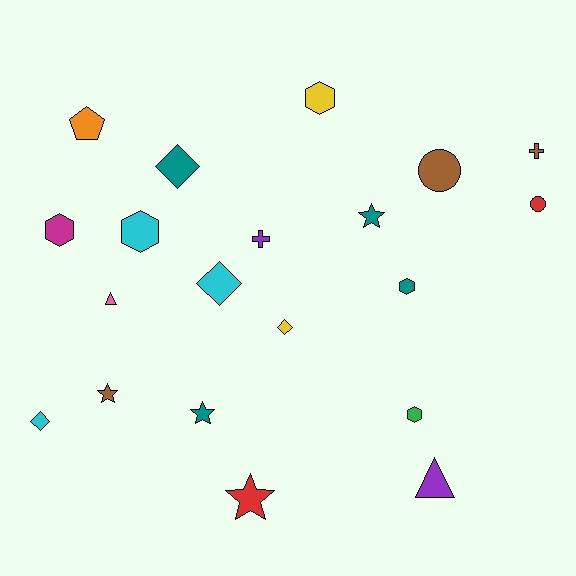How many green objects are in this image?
There is 1 green object.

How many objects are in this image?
There are 20 objects.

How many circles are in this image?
There are 2 circles.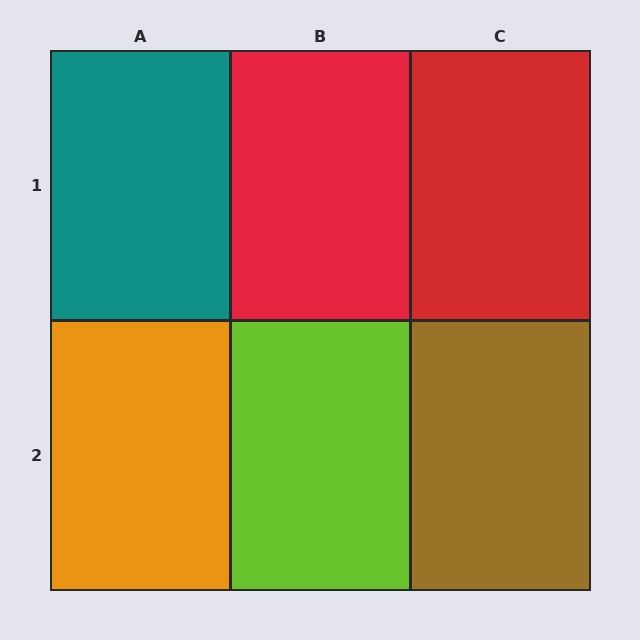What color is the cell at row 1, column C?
Red.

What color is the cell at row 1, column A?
Teal.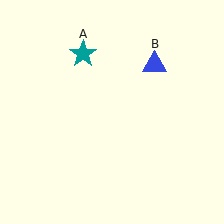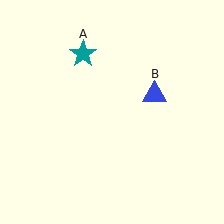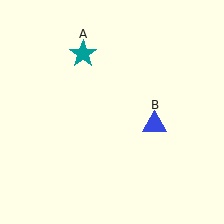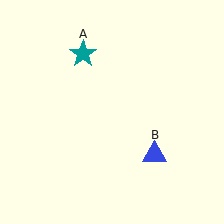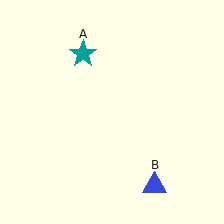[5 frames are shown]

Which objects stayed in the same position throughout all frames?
Teal star (object A) remained stationary.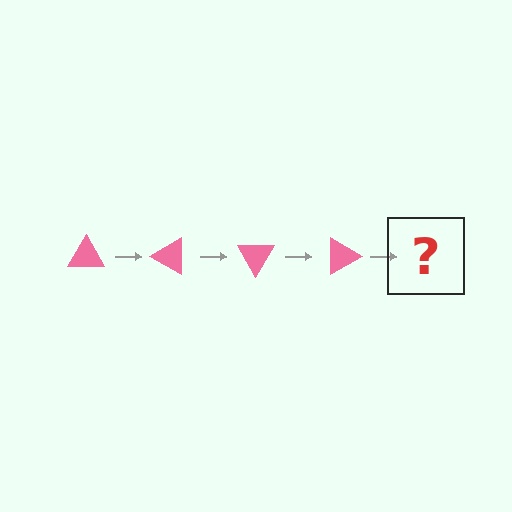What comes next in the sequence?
The next element should be a pink triangle rotated 120 degrees.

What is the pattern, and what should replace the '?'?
The pattern is that the triangle rotates 30 degrees each step. The '?' should be a pink triangle rotated 120 degrees.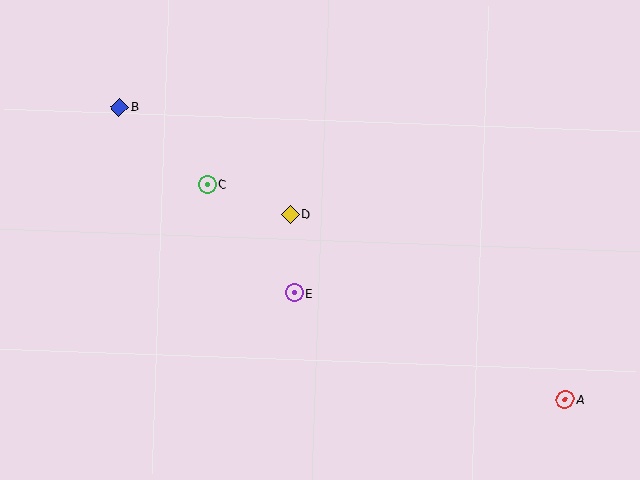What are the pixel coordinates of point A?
Point A is at (565, 399).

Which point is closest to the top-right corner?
Point A is closest to the top-right corner.